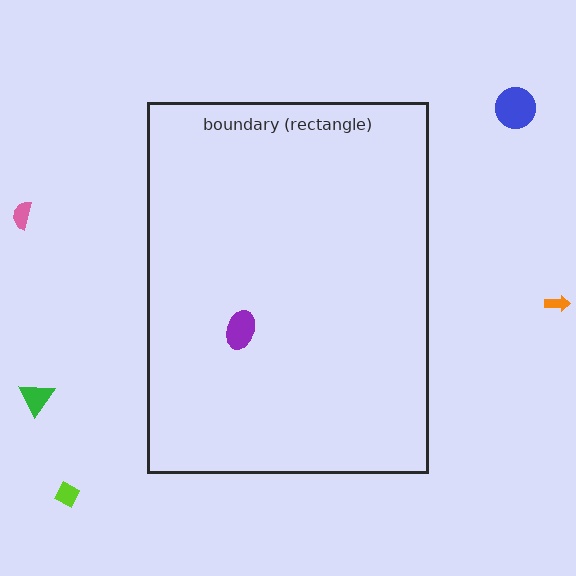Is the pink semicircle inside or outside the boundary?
Outside.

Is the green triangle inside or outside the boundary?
Outside.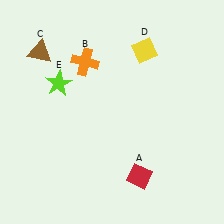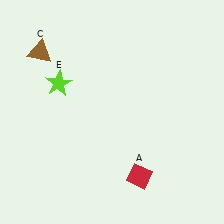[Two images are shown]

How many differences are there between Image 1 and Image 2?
There are 2 differences between the two images.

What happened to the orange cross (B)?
The orange cross (B) was removed in Image 2. It was in the top-left area of Image 1.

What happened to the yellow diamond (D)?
The yellow diamond (D) was removed in Image 2. It was in the top-right area of Image 1.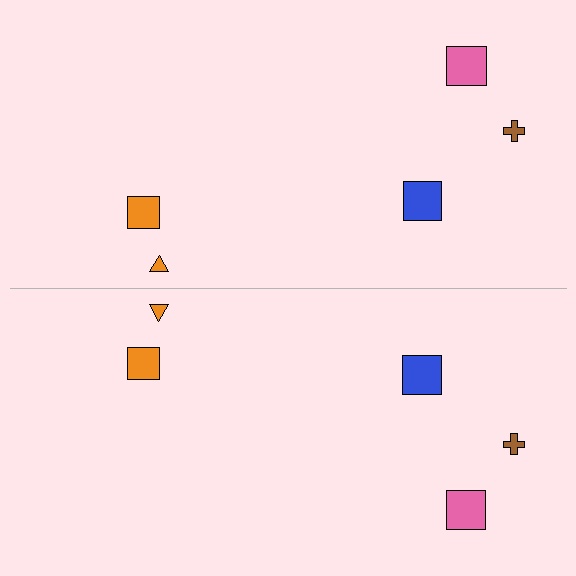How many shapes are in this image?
There are 10 shapes in this image.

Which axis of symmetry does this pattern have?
The pattern has a horizontal axis of symmetry running through the center of the image.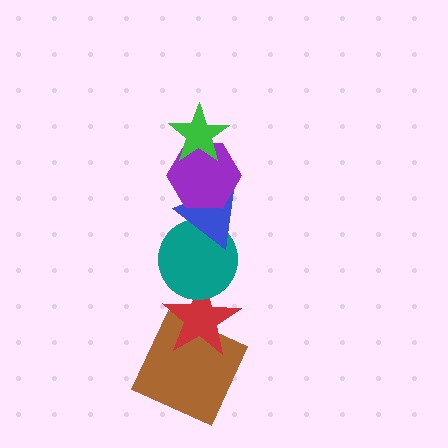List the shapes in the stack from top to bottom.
From top to bottom: the green star, the purple hexagon, the blue triangle, the teal circle, the red star, the brown square.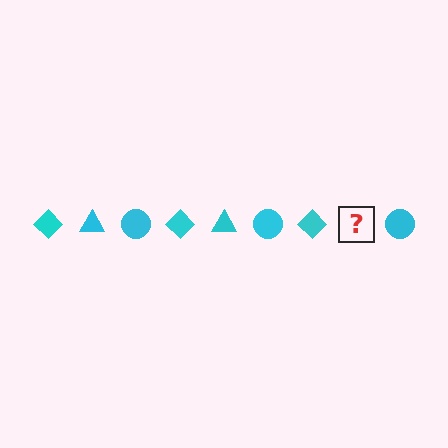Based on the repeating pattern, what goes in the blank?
The blank should be a cyan triangle.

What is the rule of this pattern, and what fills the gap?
The rule is that the pattern cycles through diamond, triangle, circle shapes in cyan. The gap should be filled with a cyan triangle.